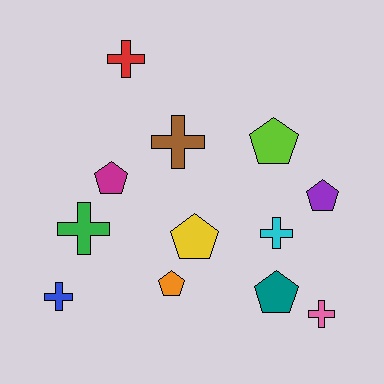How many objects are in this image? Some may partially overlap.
There are 12 objects.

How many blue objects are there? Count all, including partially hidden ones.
There is 1 blue object.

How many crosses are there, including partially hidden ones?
There are 6 crosses.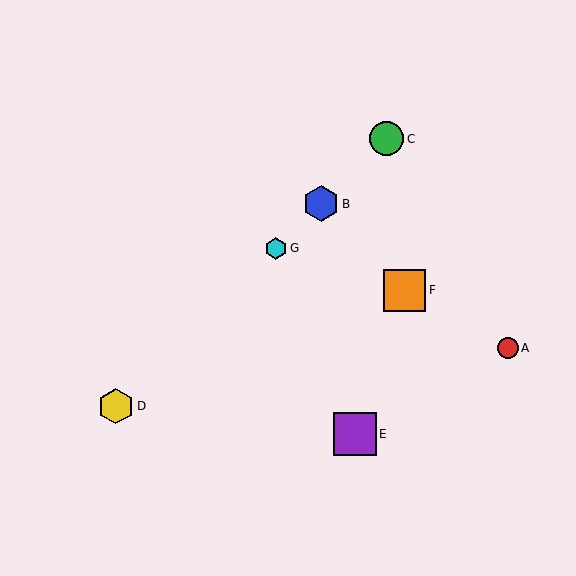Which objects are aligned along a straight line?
Objects B, C, D, G are aligned along a straight line.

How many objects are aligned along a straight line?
4 objects (B, C, D, G) are aligned along a straight line.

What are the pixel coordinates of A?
Object A is at (508, 348).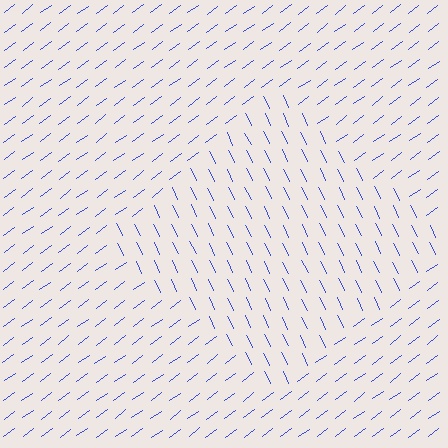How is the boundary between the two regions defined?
The boundary is defined purely by a change in line orientation (approximately 79 degrees difference). All lines are the same color and thickness.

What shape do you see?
I see a diamond.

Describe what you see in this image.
The image is filled with small blue line segments. A diamond region in the image has lines oriented differently from the surrounding lines, creating a visible texture boundary.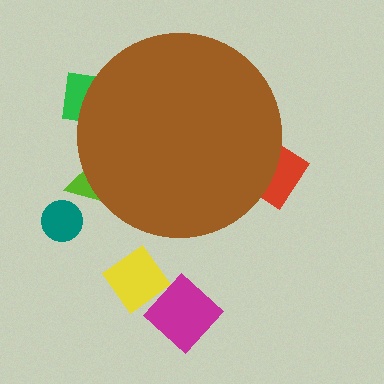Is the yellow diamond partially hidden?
No, the yellow diamond is fully visible.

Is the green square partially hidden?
Yes, the green square is partially hidden behind the brown circle.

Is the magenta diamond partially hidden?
No, the magenta diamond is fully visible.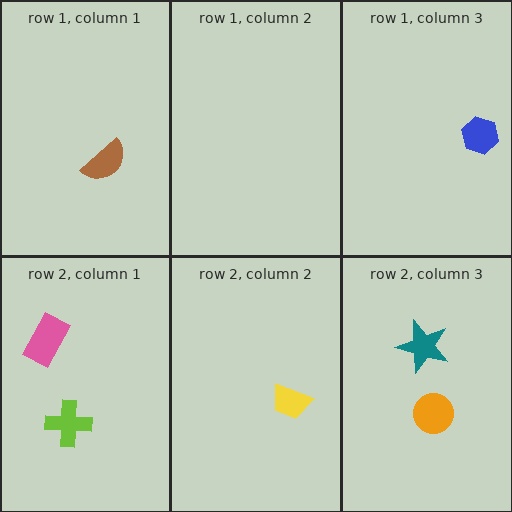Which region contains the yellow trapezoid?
The row 2, column 2 region.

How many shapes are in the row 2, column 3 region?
2.